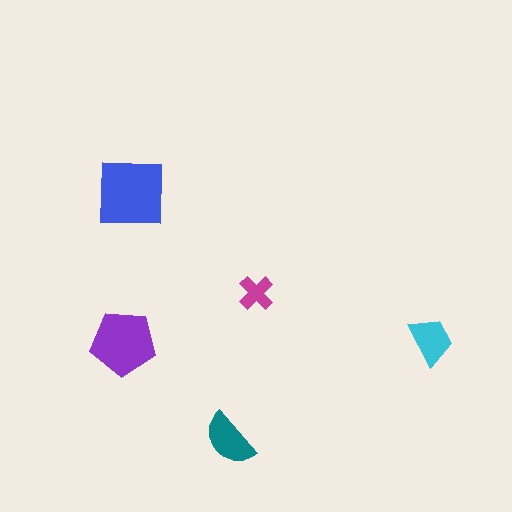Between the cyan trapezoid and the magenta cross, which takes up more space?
The cyan trapezoid.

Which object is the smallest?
The magenta cross.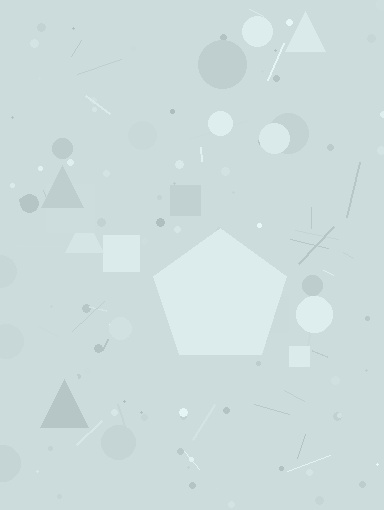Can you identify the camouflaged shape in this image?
The camouflaged shape is a pentagon.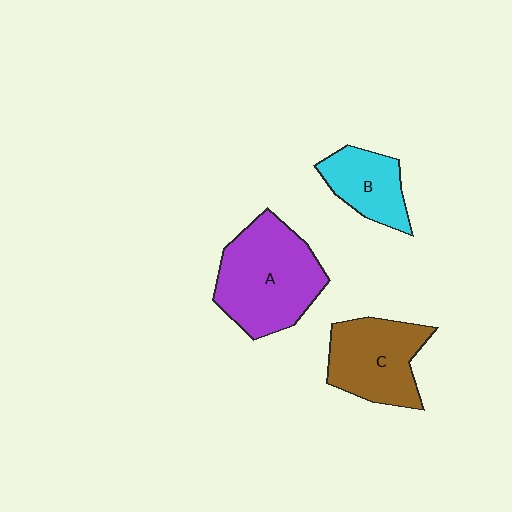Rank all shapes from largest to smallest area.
From largest to smallest: A (purple), C (brown), B (cyan).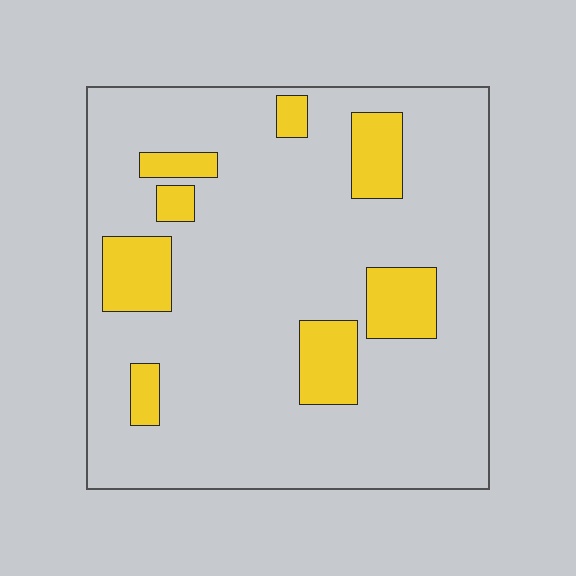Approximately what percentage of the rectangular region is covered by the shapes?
Approximately 15%.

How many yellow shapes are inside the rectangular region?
8.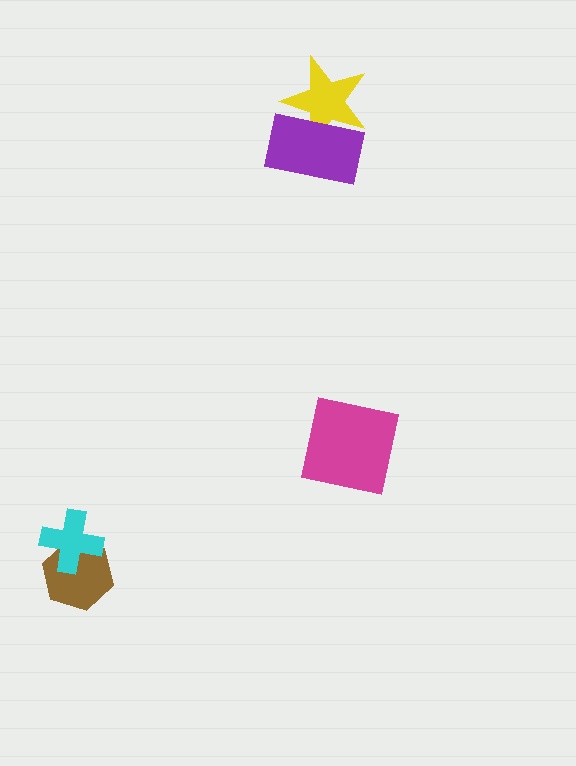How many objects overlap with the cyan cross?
1 object overlaps with the cyan cross.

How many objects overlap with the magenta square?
0 objects overlap with the magenta square.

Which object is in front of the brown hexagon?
The cyan cross is in front of the brown hexagon.